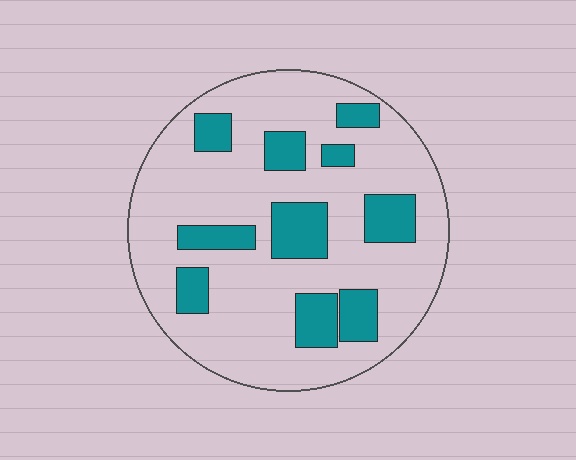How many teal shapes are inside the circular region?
10.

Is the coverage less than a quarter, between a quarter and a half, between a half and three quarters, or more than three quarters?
Less than a quarter.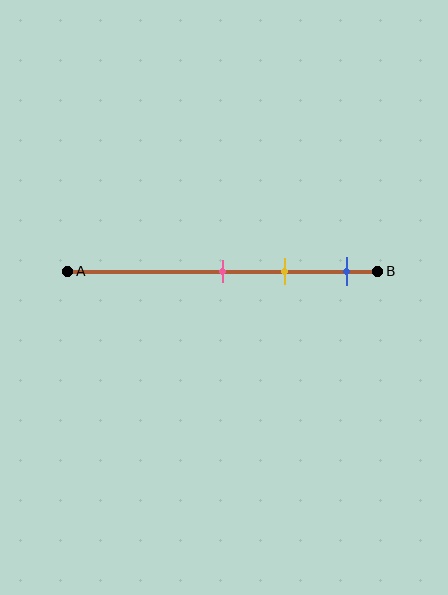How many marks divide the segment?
There are 3 marks dividing the segment.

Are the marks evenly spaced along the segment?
Yes, the marks are approximately evenly spaced.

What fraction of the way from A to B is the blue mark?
The blue mark is approximately 90% (0.9) of the way from A to B.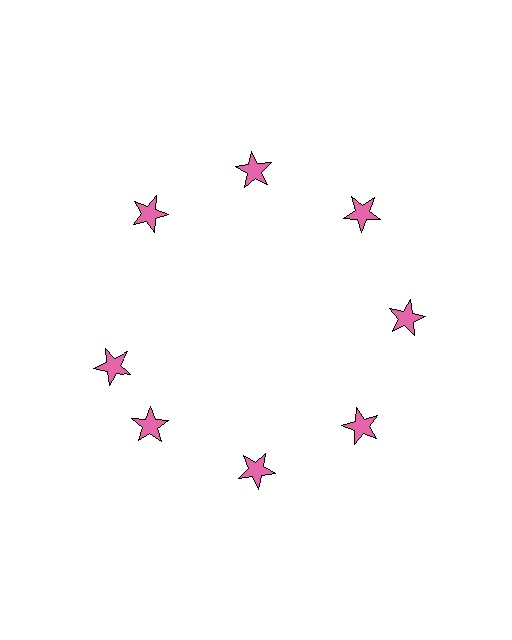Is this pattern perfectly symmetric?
No. The 8 pink stars are arranged in a ring, but one element near the 9 o'clock position is rotated out of alignment along the ring, breaking the 8-fold rotational symmetry.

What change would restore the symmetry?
The symmetry would be restored by rotating it back into even spacing with its neighbors so that all 8 stars sit at equal angles and equal distance from the center.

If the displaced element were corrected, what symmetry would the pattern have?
It would have 8-fold rotational symmetry — the pattern would map onto itself every 45 degrees.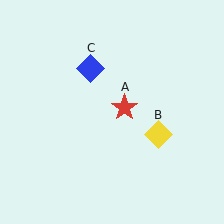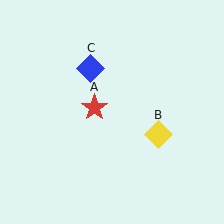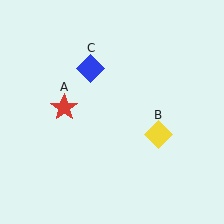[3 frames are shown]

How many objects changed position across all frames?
1 object changed position: red star (object A).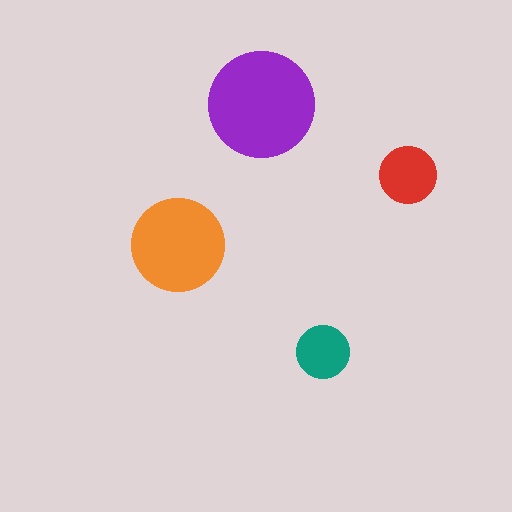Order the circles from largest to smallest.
the purple one, the orange one, the red one, the teal one.